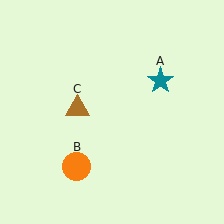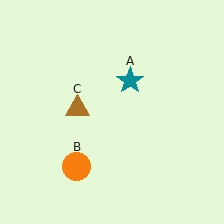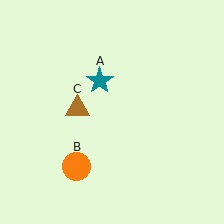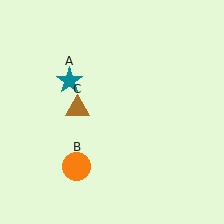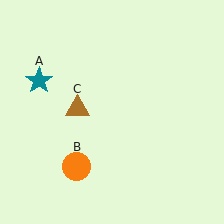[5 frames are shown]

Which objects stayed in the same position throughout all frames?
Orange circle (object B) and brown triangle (object C) remained stationary.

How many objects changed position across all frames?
1 object changed position: teal star (object A).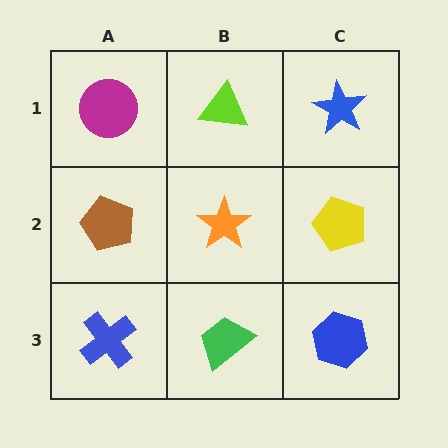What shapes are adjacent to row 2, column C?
A blue star (row 1, column C), a blue hexagon (row 3, column C), an orange star (row 2, column B).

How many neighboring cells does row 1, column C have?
2.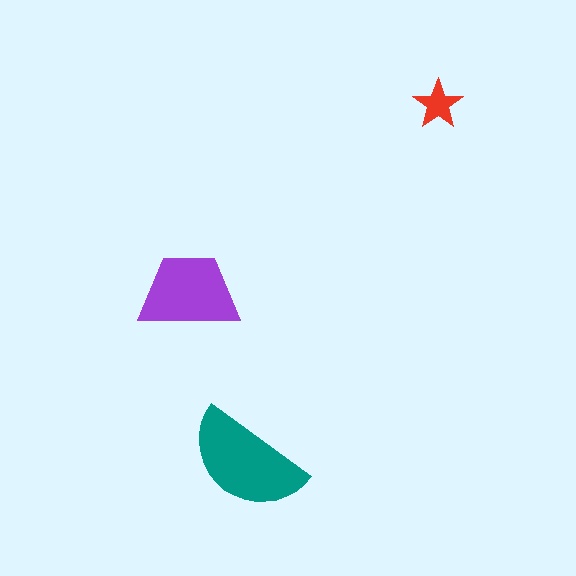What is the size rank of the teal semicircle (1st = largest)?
1st.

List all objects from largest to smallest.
The teal semicircle, the purple trapezoid, the red star.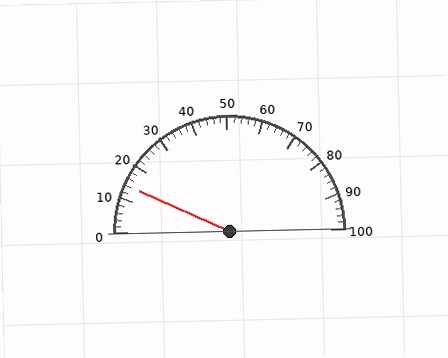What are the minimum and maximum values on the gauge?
The gauge ranges from 0 to 100.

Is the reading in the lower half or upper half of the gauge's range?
The reading is in the lower half of the range (0 to 100).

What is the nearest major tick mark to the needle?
The nearest major tick mark is 10.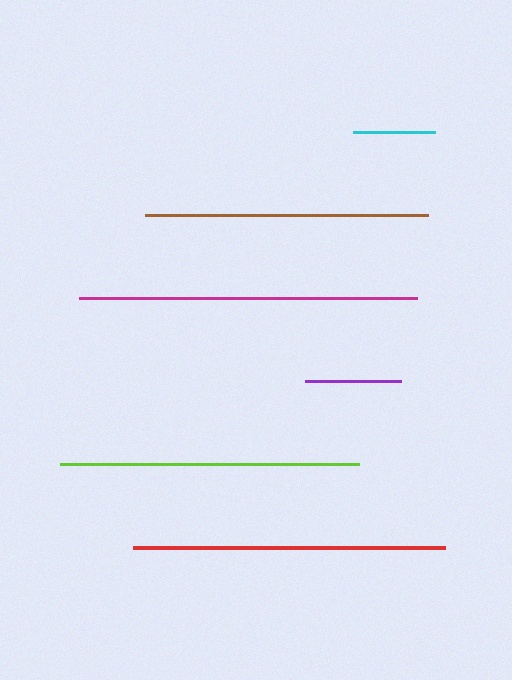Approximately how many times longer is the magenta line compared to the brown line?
The magenta line is approximately 1.2 times the length of the brown line.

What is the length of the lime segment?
The lime segment is approximately 299 pixels long.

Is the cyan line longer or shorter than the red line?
The red line is longer than the cyan line.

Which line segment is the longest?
The magenta line is the longest at approximately 338 pixels.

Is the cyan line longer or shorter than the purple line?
The purple line is longer than the cyan line.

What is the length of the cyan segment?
The cyan segment is approximately 82 pixels long.